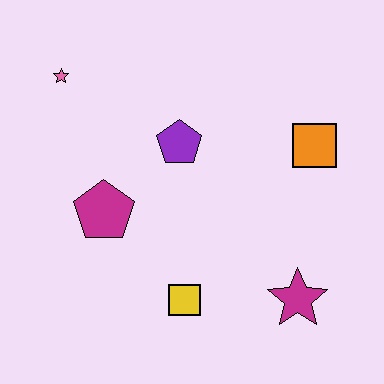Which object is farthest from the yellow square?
The pink star is farthest from the yellow square.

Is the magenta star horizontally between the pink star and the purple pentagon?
No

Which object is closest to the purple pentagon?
The magenta pentagon is closest to the purple pentagon.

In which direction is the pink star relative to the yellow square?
The pink star is above the yellow square.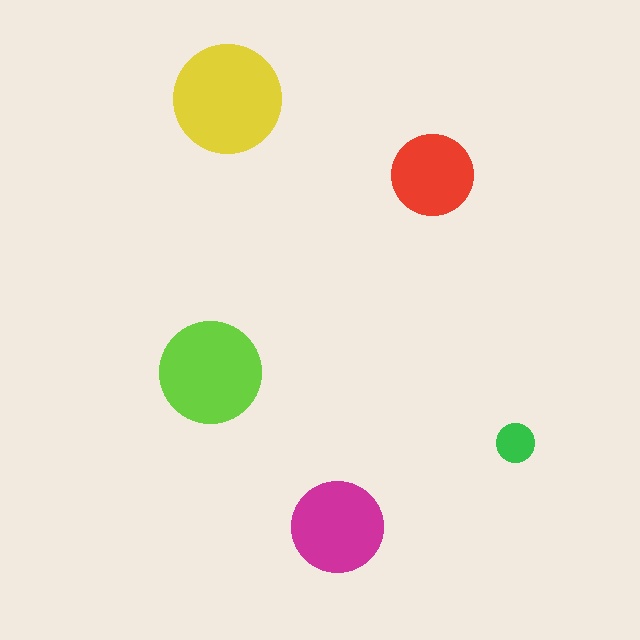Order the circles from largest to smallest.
the yellow one, the lime one, the magenta one, the red one, the green one.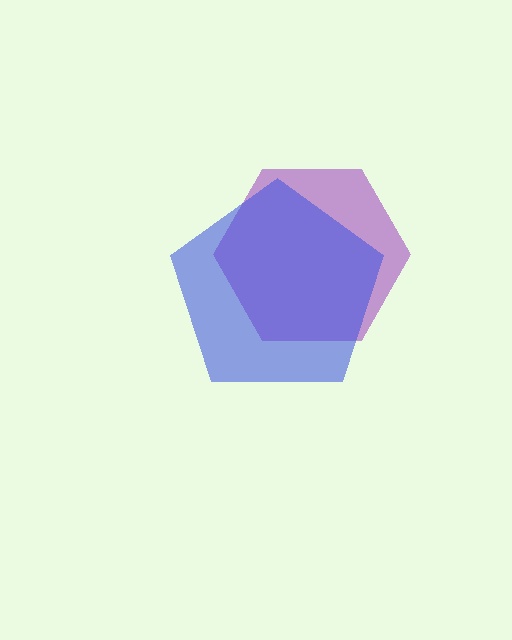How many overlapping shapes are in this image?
There are 2 overlapping shapes in the image.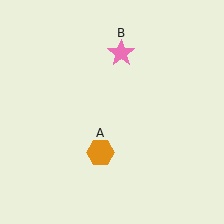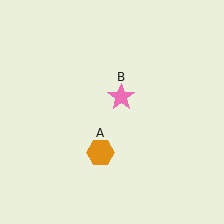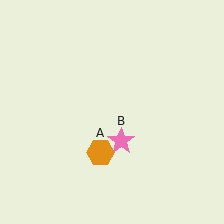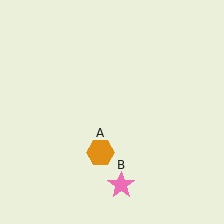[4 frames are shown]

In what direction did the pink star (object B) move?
The pink star (object B) moved down.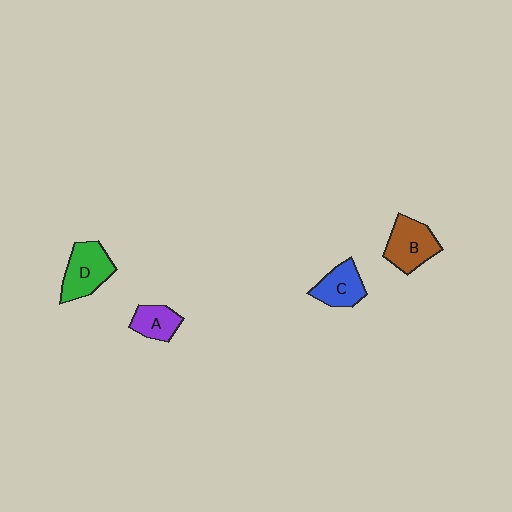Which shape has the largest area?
Shape D (green).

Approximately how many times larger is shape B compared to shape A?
Approximately 1.5 times.